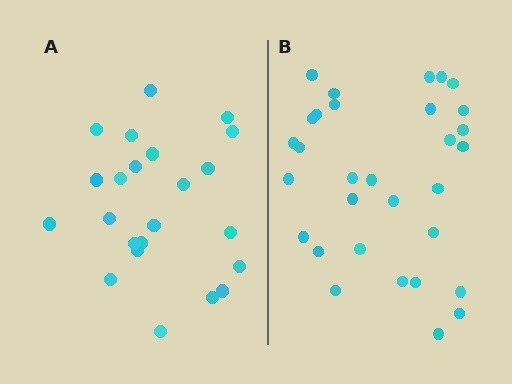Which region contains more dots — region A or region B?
Region B (the right region) has more dots.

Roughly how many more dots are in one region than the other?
Region B has roughly 8 or so more dots than region A.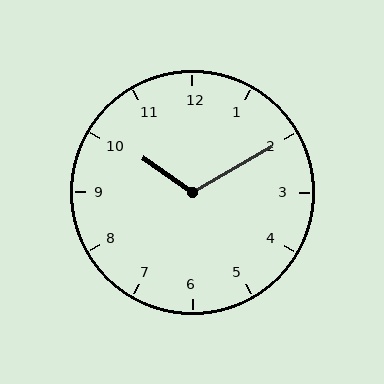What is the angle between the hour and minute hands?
Approximately 115 degrees.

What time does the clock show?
10:10.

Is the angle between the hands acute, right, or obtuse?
It is obtuse.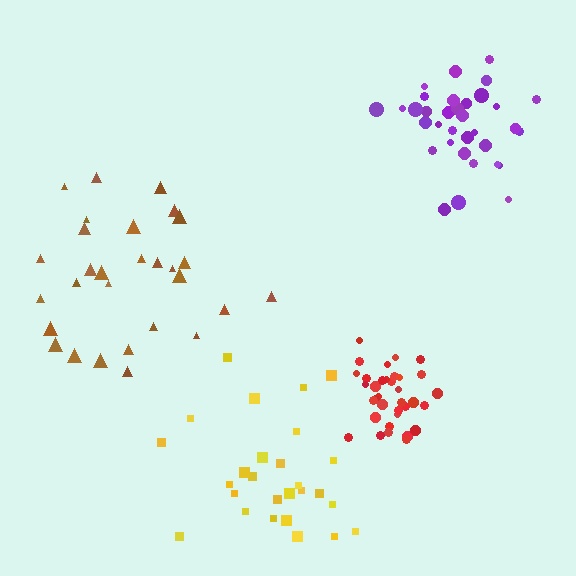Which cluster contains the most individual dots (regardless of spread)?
Red (35).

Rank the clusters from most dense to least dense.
red, purple, yellow, brown.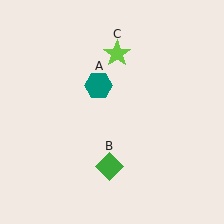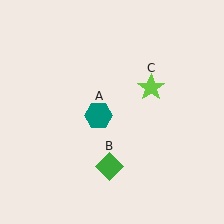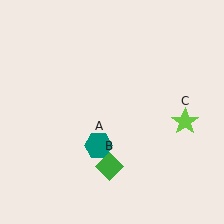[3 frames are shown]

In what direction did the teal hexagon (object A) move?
The teal hexagon (object A) moved down.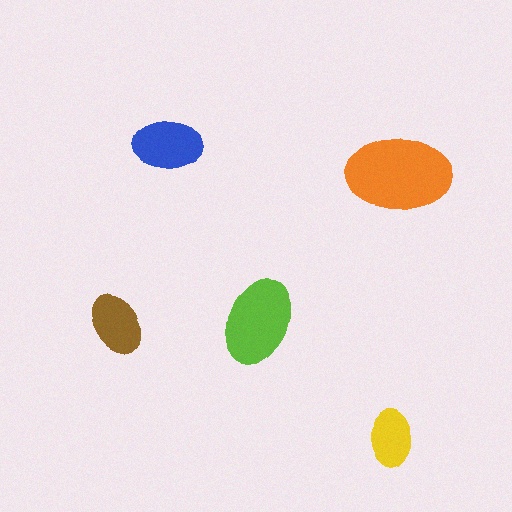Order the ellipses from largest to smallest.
the orange one, the lime one, the blue one, the brown one, the yellow one.